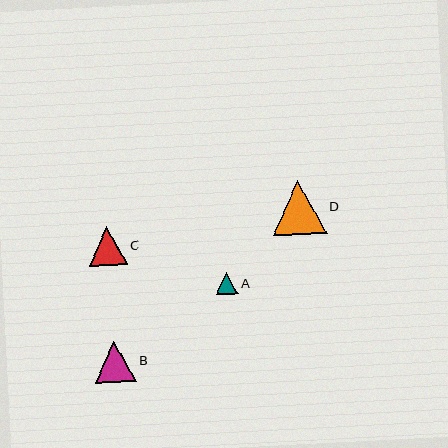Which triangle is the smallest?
Triangle A is the smallest with a size of approximately 22 pixels.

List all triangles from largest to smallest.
From largest to smallest: D, B, C, A.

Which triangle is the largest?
Triangle D is the largest with a size of approximately 55 pixels.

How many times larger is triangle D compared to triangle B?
Triangle D is approximately 1.3 times the size of triangle B.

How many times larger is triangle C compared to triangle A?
Triangle C is approximately 1.7 times the size of triangle A.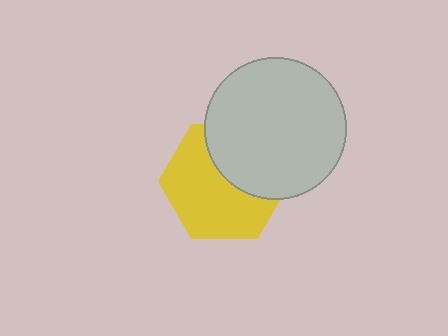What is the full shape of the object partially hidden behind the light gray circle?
The partially hidden object is a yellow hexagon.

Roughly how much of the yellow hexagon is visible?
About half of it is visible (roughly 61%).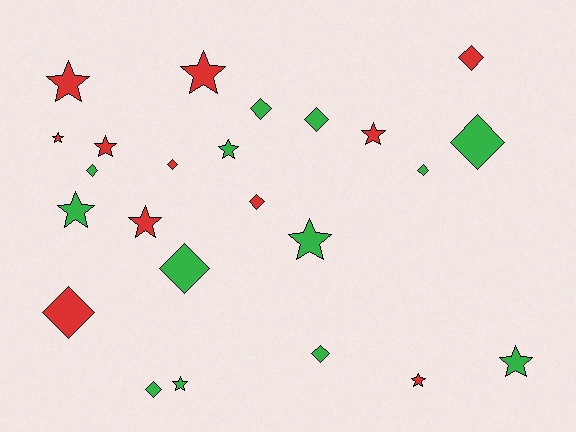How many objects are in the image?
There are 24 objects.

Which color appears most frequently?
Green, with 13 objects.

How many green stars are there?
There are 5 green stars.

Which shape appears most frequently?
Diamond, with 12 objects.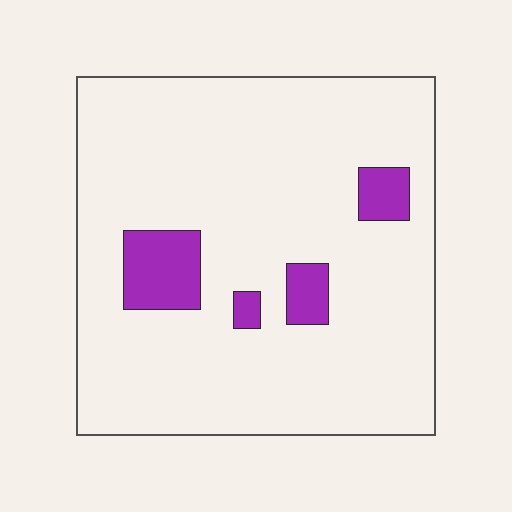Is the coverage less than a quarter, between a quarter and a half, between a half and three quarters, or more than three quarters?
Less than a quarter.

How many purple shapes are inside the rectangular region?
4.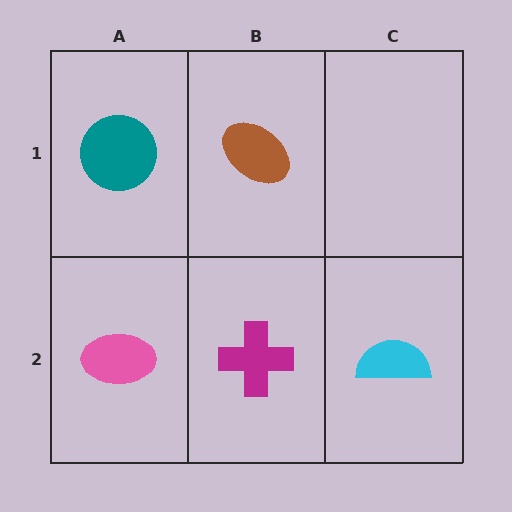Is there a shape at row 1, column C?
No, that cell is empty.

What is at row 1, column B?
A brown ellipse.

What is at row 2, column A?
A pink ellipse.